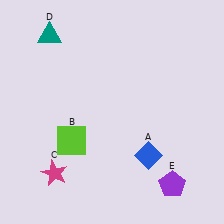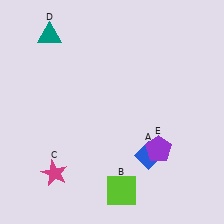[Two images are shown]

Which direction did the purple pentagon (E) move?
The purple pentagon (E) moved up.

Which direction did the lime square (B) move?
The lime square (B) moved down.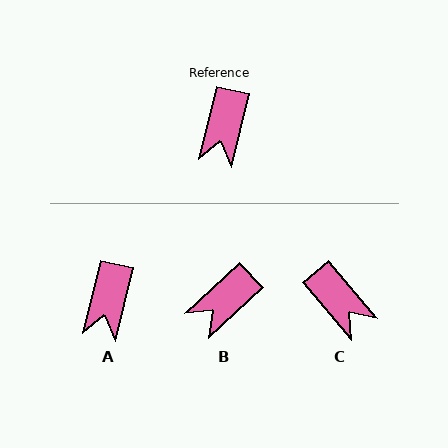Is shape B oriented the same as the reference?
No, it is off by about 34 degrees.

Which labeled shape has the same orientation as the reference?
A.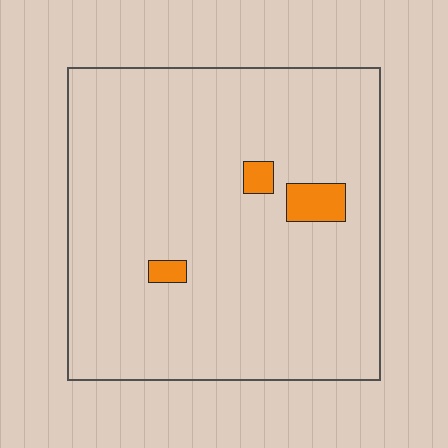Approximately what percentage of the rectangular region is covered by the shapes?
Approximately 5%.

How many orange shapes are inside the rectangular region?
3.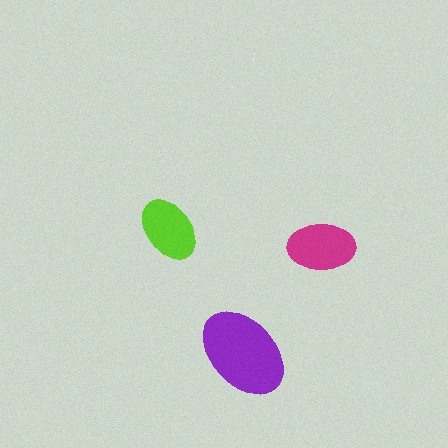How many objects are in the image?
There are 3 objects in the image.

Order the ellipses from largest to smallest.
the purple one, the magenta one, the lime one.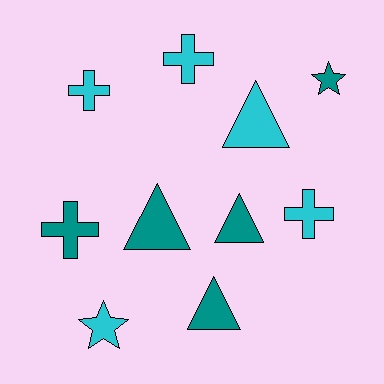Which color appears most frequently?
Teal, with 5 objects.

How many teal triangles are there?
There are 3 teal triangles.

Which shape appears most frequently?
Cross, with 4 objects.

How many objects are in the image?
There are 10 objects.